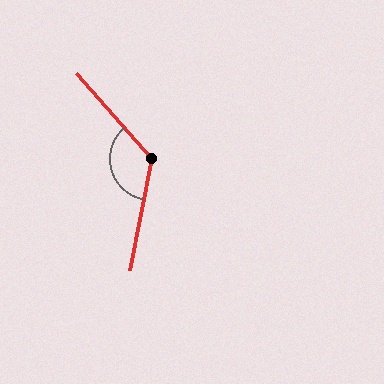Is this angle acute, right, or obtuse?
It is obtuse.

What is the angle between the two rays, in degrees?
Approximately 128 degrees.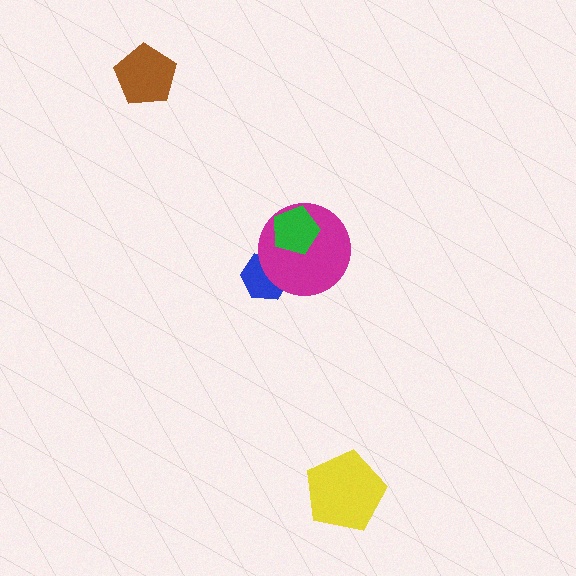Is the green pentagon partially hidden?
No, no other shape covers it.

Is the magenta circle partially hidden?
Yes, it is partially covered by another shape.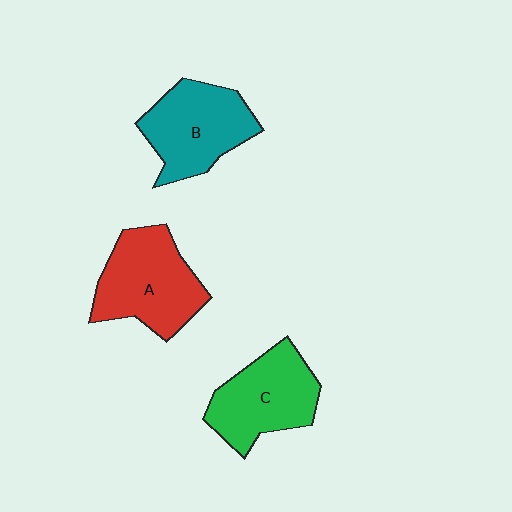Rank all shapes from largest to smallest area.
From largest to smallest: A (red), B (teal), C (green).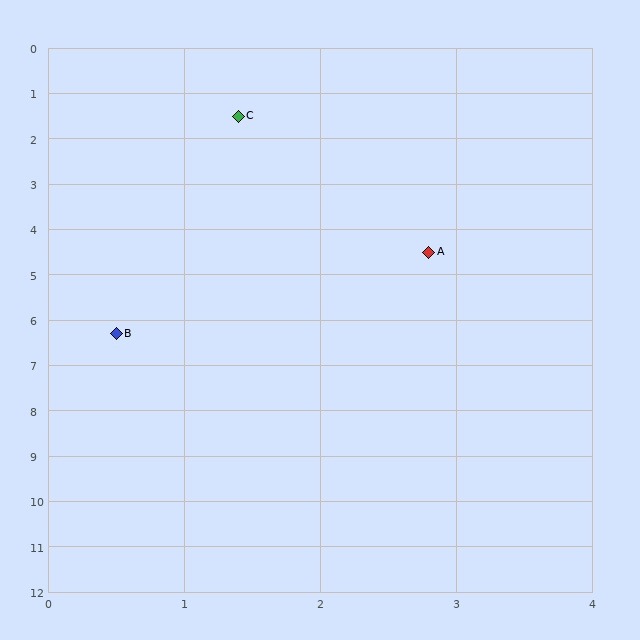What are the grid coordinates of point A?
Point A is at approximately (2.8, 4.5).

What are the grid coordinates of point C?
Point C is at approximately (1.4, 1.5).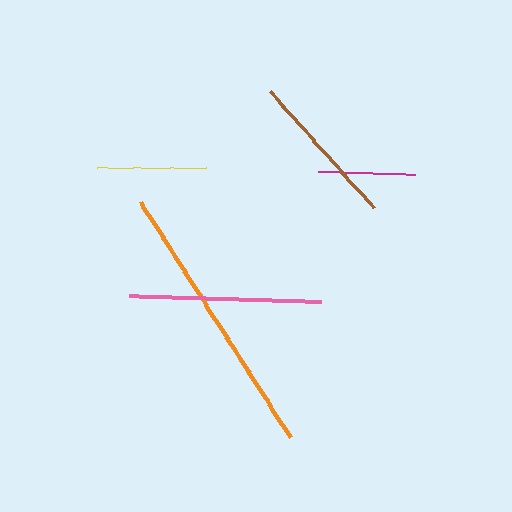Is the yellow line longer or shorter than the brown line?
The brown line is longer than the yellow line.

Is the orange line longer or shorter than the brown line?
The orange line is longer than the brown line.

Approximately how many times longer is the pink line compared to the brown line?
The pink line is approximately 1.2 times the length of the brown line.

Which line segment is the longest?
The orange line is the longest at approximately 280 pixels.